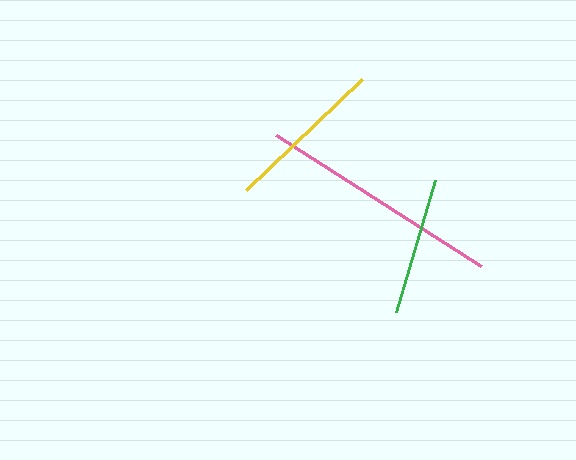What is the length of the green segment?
The green segment is approximately 138 pixels long.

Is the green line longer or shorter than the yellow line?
The yellow line is longer than the green line.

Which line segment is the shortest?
The green line is the shortest at approximately 138 pixels.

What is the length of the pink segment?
The pink segment is approximately 243 pixels long.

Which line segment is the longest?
The pink line is the longest at approximately 243 pixels.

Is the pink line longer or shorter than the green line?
The pink line is longer than the green line.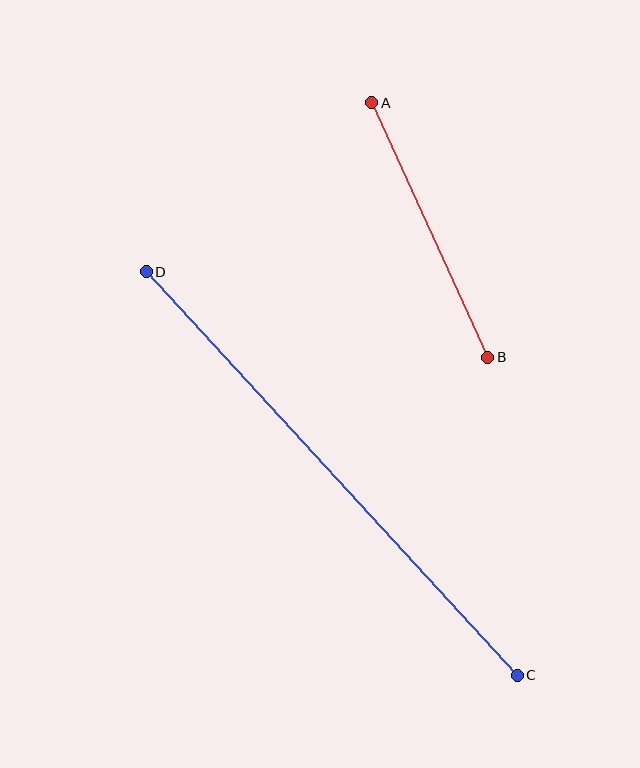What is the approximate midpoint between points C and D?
The midpoint is at approximately (332, 473) pixels.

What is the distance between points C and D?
The distance is approximately 548 pixels.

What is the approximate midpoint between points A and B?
The midpoint is at approximately (430, 230) pixels.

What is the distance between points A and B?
The distance is approximately 280 pixels.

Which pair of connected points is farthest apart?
Points C and D are farthest apart.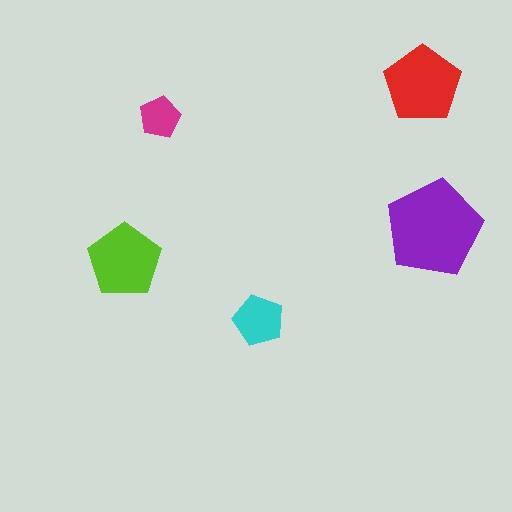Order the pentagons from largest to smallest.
the purple one, the red one, the lime one, the cyan one, the magenta one.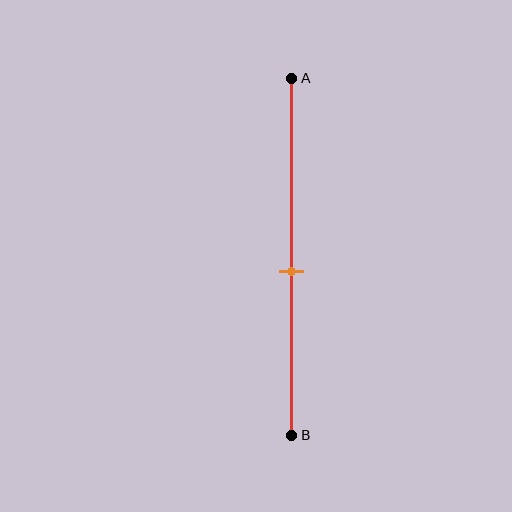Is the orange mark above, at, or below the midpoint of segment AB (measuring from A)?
The orange mark is below the midpoint of segment AB.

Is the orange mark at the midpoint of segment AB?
No, the mark is at about 55% from A, not at the 50% midpoint.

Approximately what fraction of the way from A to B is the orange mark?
The orange mark is approximately 55% of the way from A to B.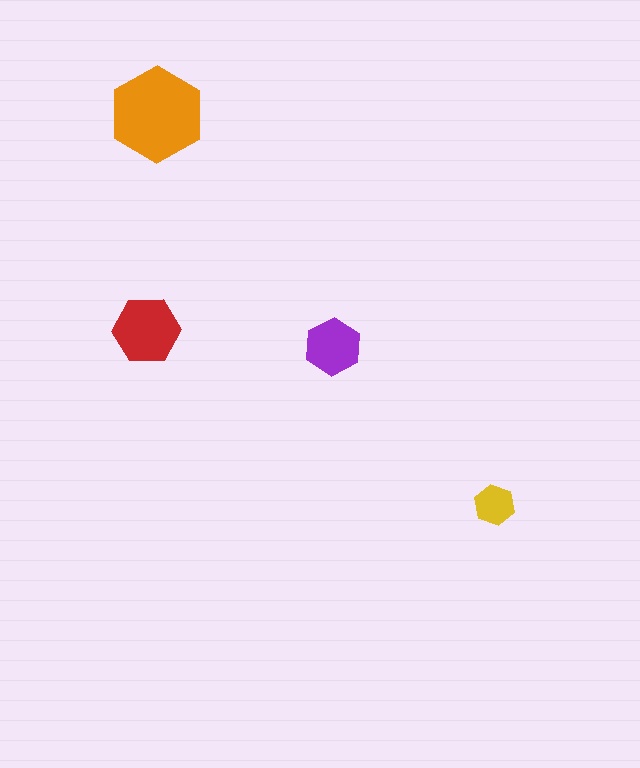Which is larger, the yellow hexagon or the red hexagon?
The red one.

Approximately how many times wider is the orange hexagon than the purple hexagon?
About 1.5 times wider.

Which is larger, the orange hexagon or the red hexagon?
The orange one.